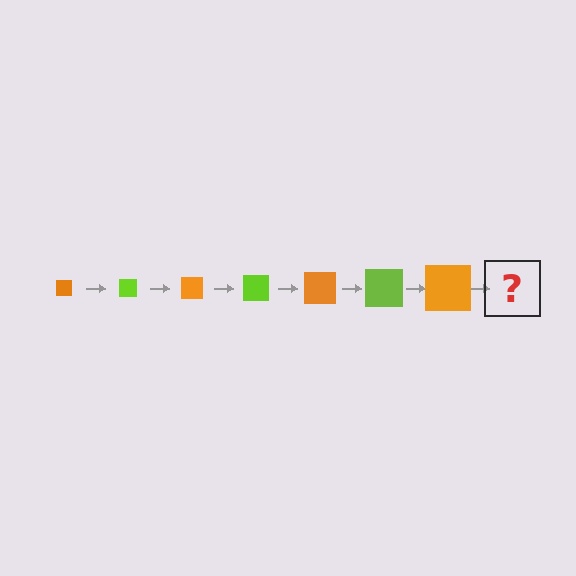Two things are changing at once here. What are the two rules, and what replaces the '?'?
The two rules are that the square grows larger each step and the color cycles through orange and lime. The '?' should be a lime square, larger than the previous one.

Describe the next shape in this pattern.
It should be a lime square, larger than the previous one.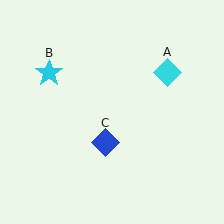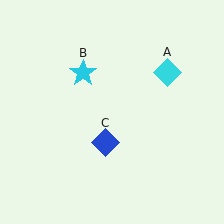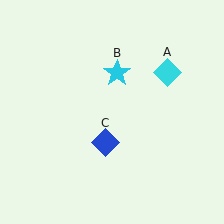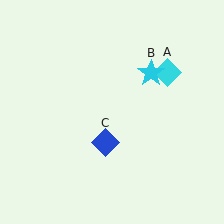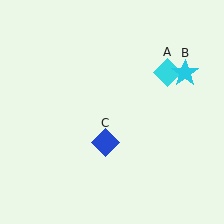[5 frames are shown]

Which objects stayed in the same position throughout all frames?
Cyan diamond (object A) and blue diamond (object C) remained stationary.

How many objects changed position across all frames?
1 object changed position: cyan star (object B).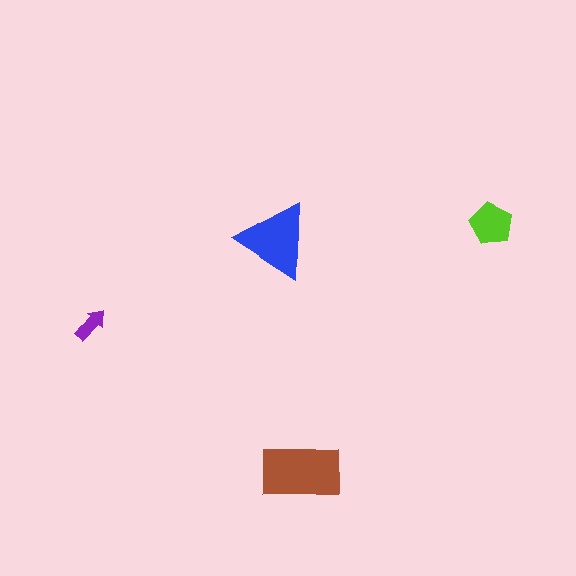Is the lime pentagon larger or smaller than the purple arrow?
Larger.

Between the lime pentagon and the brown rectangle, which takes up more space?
The brown rectangle.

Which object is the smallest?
The purple arrow.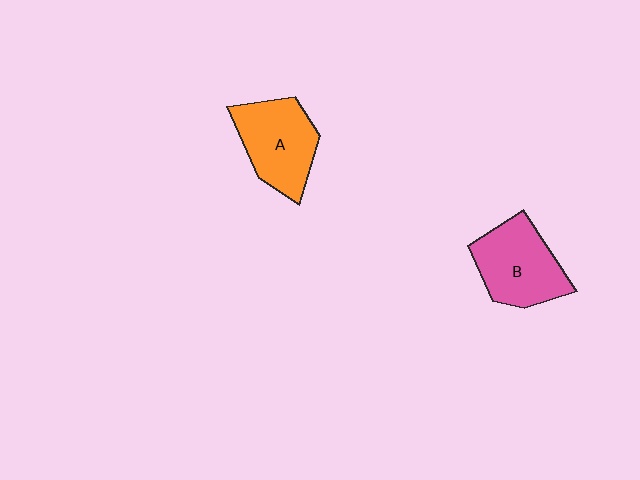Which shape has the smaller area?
Shape A (orange).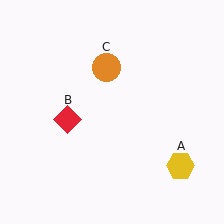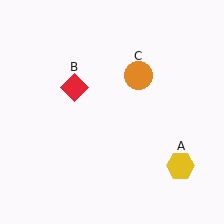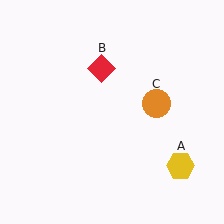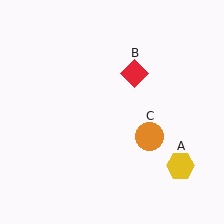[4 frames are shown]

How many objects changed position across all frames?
2 objects changed position: red diamond (object B), orange circle (object C).